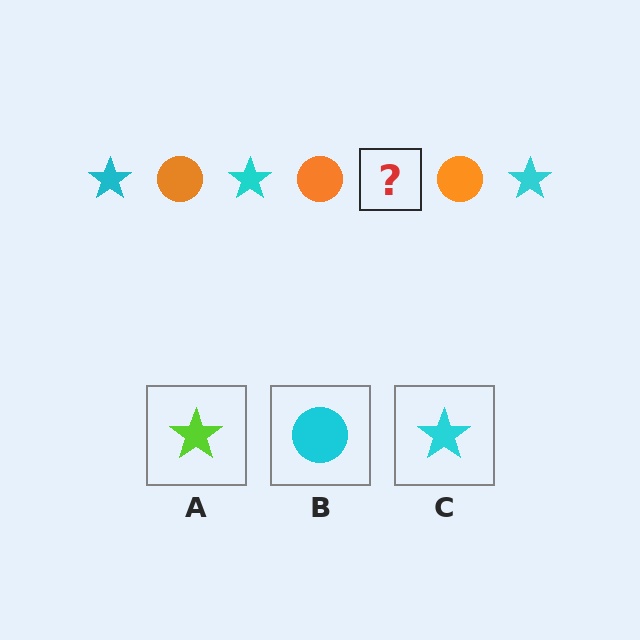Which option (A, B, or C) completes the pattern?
C.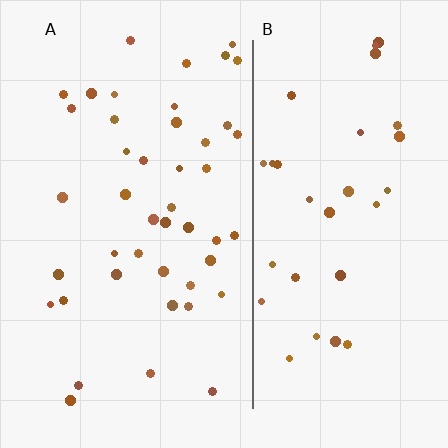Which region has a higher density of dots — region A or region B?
A (the left).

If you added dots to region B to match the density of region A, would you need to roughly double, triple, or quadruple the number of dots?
Approximately double.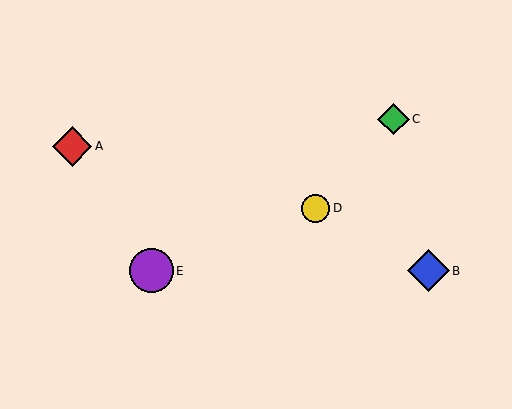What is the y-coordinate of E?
Object E is at y≈271.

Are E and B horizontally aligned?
Yes, both are at y≈271.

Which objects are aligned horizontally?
Objects B, E are aligned horizontally.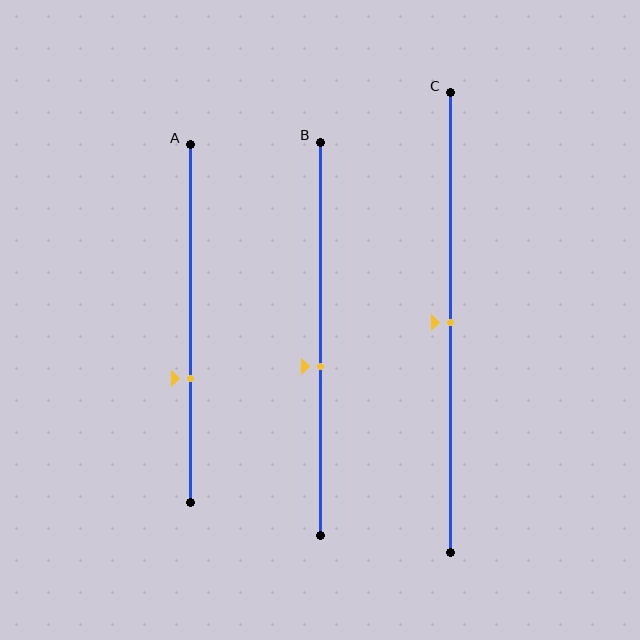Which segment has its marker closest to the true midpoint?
Segment C has its marker closest to the true midpoint.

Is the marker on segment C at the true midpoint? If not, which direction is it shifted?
Yes, the marker on segment C is at the true midpoint.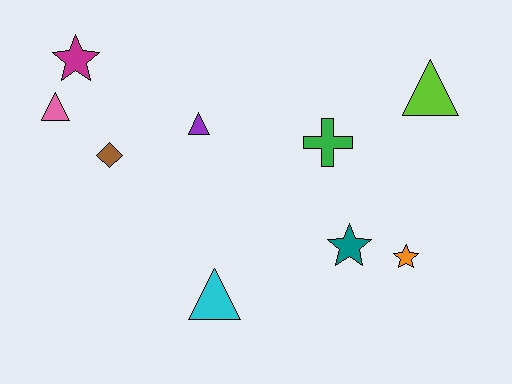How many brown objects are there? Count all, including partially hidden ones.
There is 1 brown object.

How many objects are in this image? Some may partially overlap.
There are 9 objects.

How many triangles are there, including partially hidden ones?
There are 4 triangles.